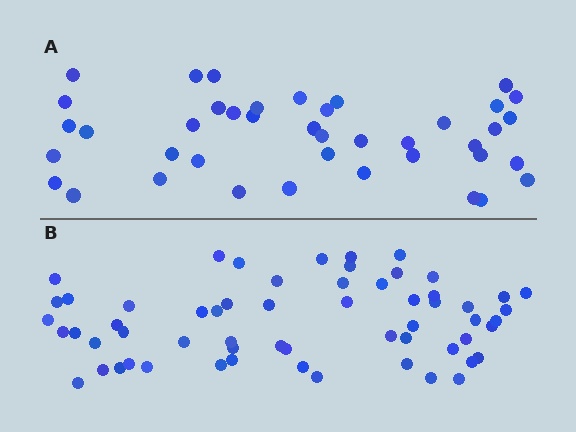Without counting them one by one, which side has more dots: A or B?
Region B (the bottom region) has more dots.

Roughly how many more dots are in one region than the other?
Region B has approximately 20 more dots than region A.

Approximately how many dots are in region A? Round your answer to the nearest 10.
About 40 dots. (The exact count is 41, which rounds to 40.)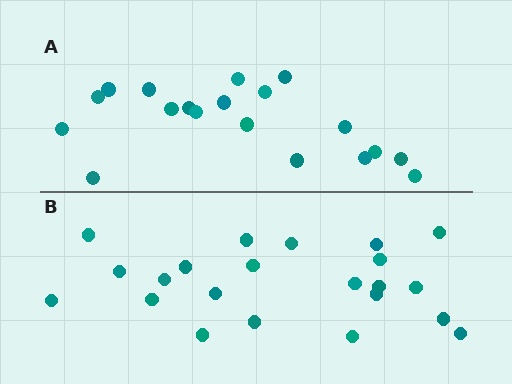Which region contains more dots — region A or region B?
Region B (the bottom region) has more dots.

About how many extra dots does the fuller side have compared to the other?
Region B has just a few more — roughly 2 or 3 more dots than region A.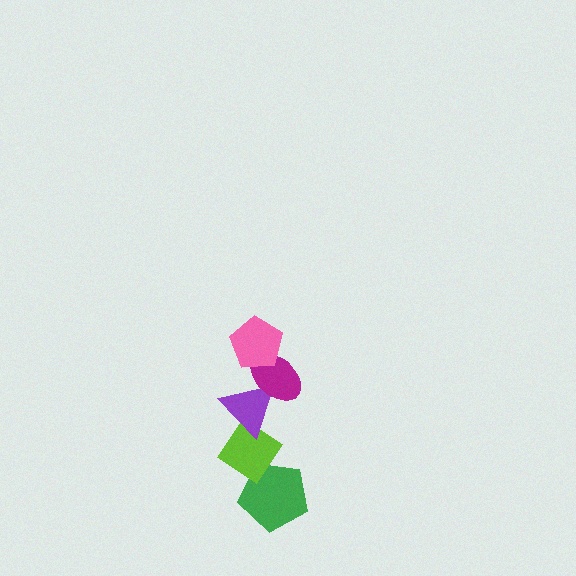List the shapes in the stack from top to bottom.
From top to bottom: the pink pentagon, the magenta ellipse, the purple triangle, the lime diamond, the green pentagon.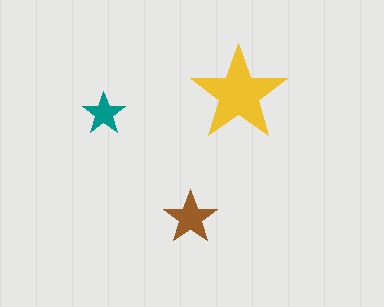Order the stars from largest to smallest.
the yellow one, the brown one, the teal one.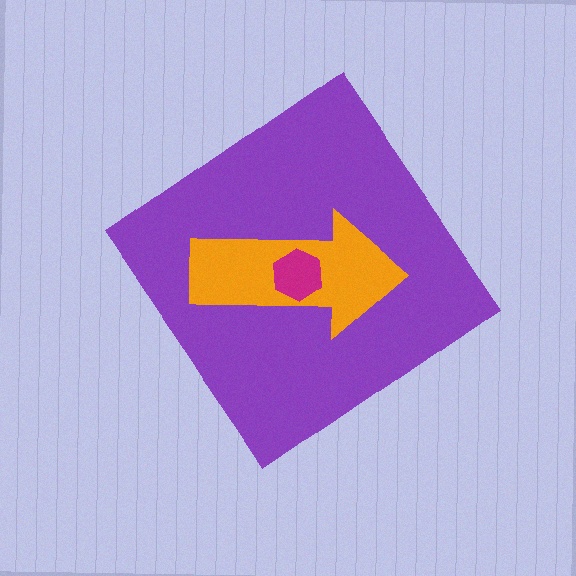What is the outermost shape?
The purple diamond.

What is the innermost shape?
The magenta hexagon.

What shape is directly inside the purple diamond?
The orange arrow.